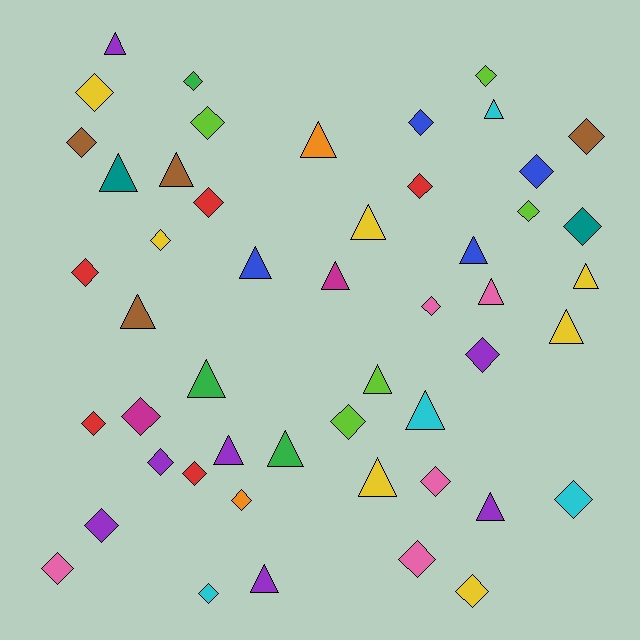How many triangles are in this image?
There are 21 triangles.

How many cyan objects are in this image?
There are 4 cyan objects.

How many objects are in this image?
There are 50 objects.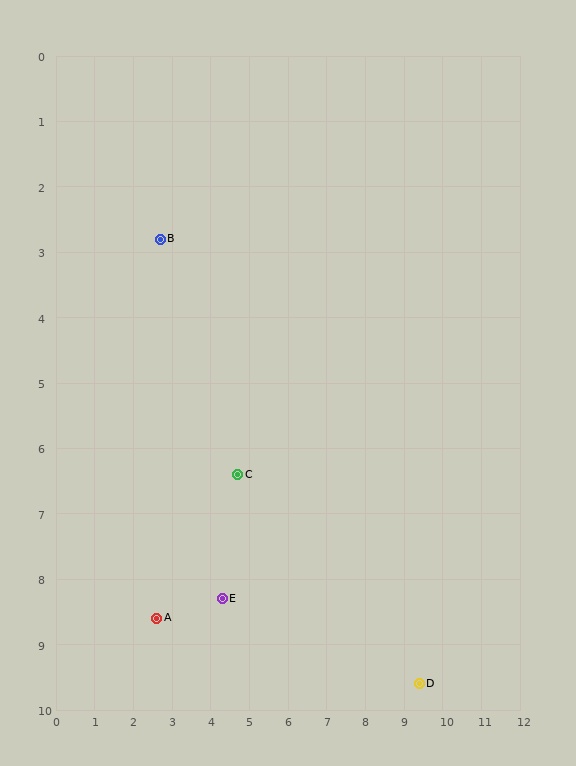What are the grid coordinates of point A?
Point A is at approximately (2.6, 8.6).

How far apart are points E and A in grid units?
Points E and A are about 1.7 grid units apart.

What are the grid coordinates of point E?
Point E is at approximately (4.3, 8.3).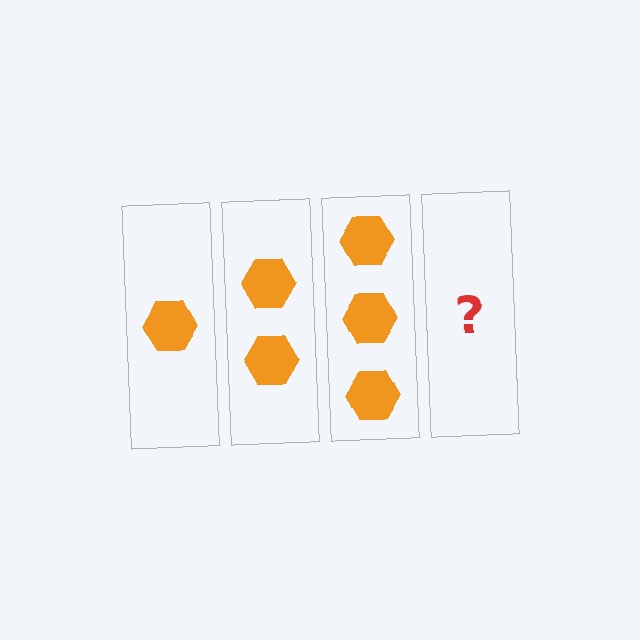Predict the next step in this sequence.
The next step is 4 hexagons.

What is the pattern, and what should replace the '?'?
The pattern is that each step adds one more hexagon. The '?' should be 4 hexagons.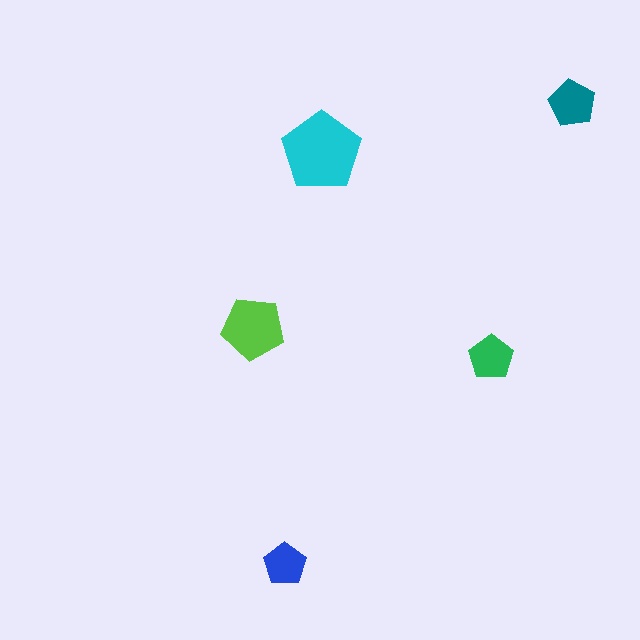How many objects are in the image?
There are 5 objects in the image.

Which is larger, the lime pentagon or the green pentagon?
The lime one.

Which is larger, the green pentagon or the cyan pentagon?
The cyan one.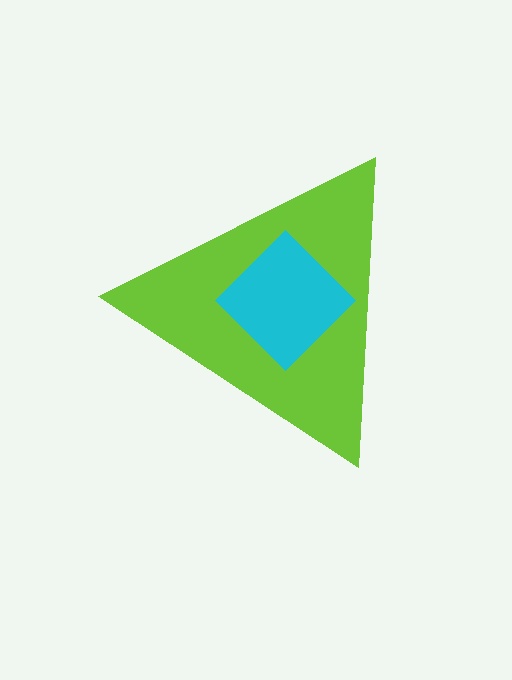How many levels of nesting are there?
2.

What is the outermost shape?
The lime triangle.